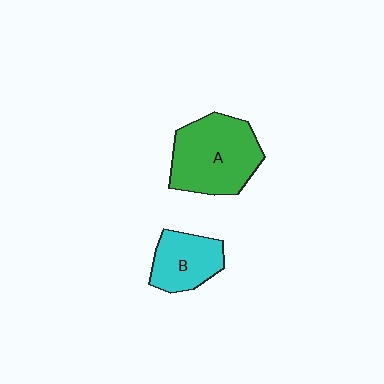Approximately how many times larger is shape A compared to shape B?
Approximately 1.7 times.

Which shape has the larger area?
Shape A (green).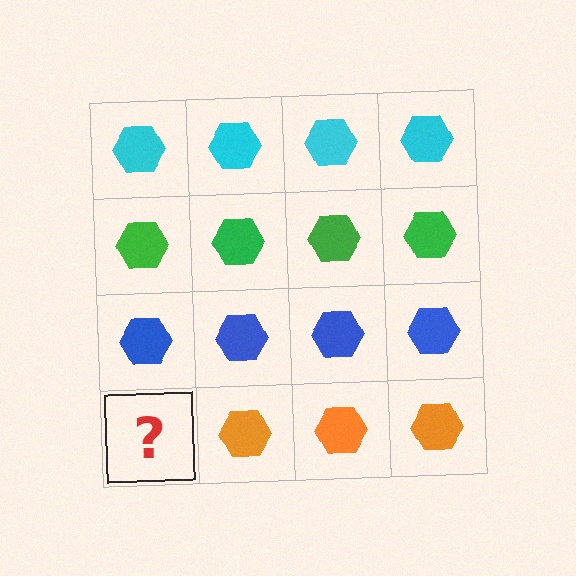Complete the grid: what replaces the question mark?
The question mark should be replaced with an orange hexagon.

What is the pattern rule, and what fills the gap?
The rule is that each row has a consistent color. The gap should be filled with an orange hexagon.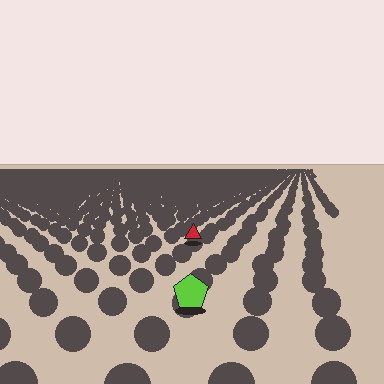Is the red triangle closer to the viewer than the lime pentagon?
No. The lime pentagon is closer — you can tell from the texture gradient: the ground texture is coarser near it.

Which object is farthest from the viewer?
The red triangle is farthest from the viewer. It appears smaller and the ground texture around it is denser.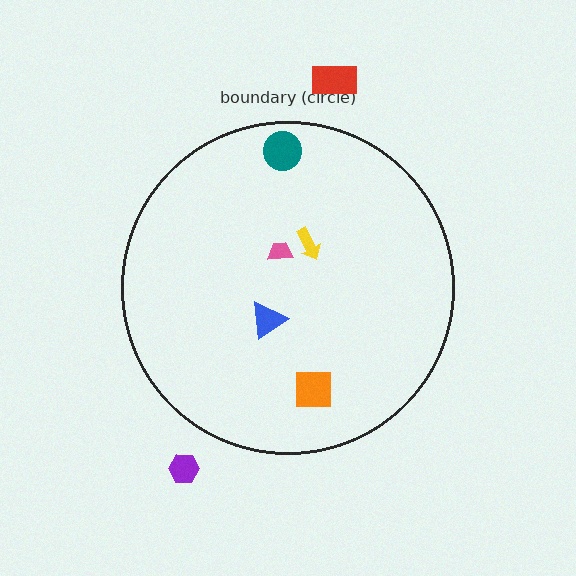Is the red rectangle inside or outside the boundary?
Outside.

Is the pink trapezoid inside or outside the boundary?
Inside.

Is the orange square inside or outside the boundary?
Inside.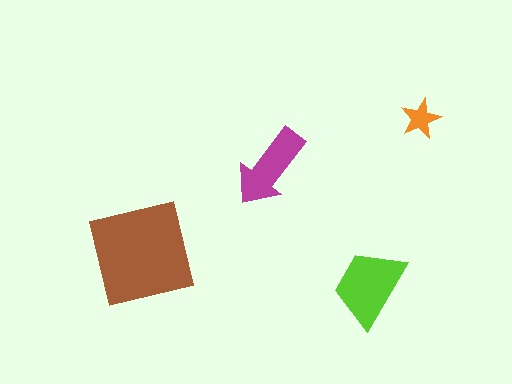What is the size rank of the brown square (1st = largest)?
1st.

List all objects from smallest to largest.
The orange star, the magenta arrow, the lime trapezoid, the brown square.